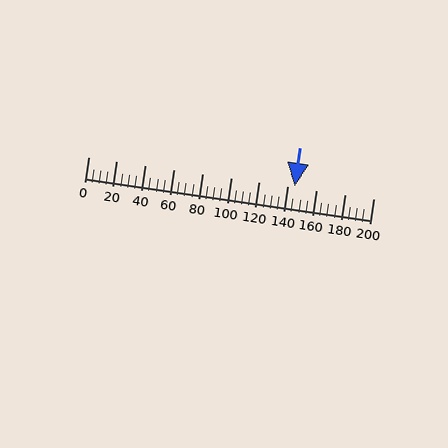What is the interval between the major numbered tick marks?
The major tick marks are spaced 20 units apart.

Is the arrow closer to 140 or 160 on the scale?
The arrow is closer to 140.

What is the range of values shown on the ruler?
The ruler shows values from 0 to 200.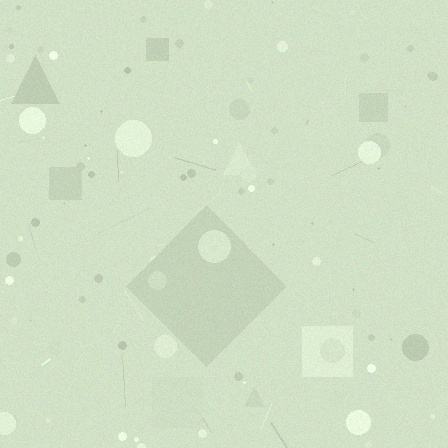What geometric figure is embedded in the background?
A diamond is embedded in the background.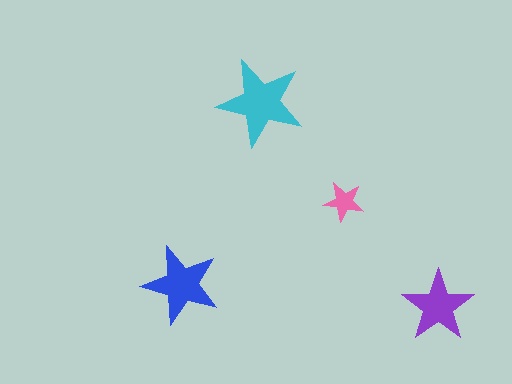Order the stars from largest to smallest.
the cyan one, the blue one, the purple one, the pink one.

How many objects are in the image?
There are 4 objects in the image.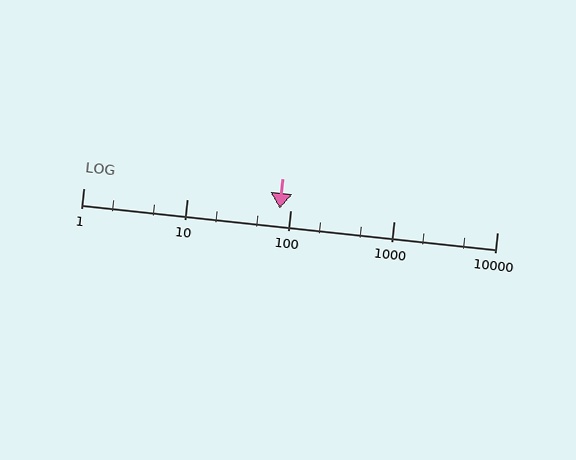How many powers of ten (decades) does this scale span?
The scale spans 4 decades, from 1 to 10000.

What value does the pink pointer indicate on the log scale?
The pointer indicates approximately 80.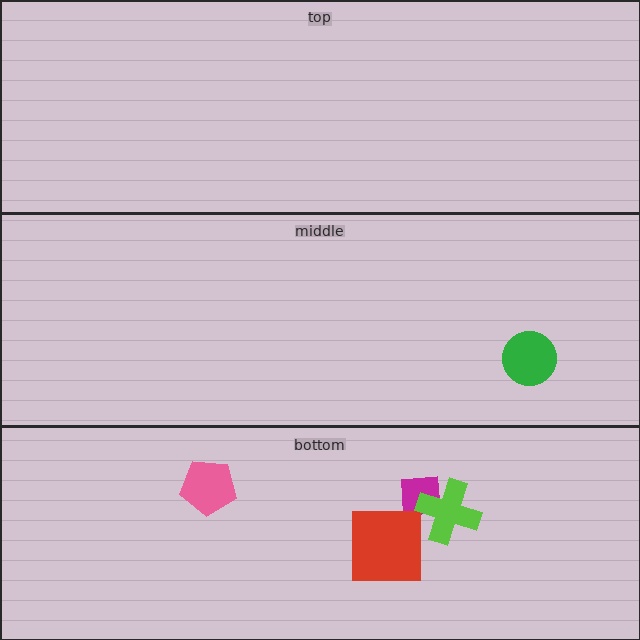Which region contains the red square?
The bottom region.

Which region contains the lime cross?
The bottom region.